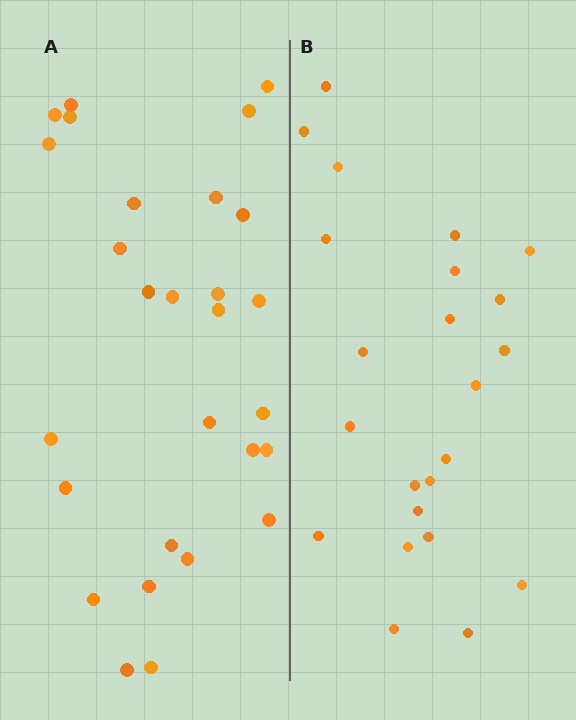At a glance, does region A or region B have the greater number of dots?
Region A (the left region) has more dots.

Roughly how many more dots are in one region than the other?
Region A has about 5 more dots than region B.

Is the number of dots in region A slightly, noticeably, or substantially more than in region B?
Region A has only slightly more — the two regions are fairly close. The ratio is roughly 1.2 to 1.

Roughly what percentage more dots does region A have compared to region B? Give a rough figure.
About 20% more.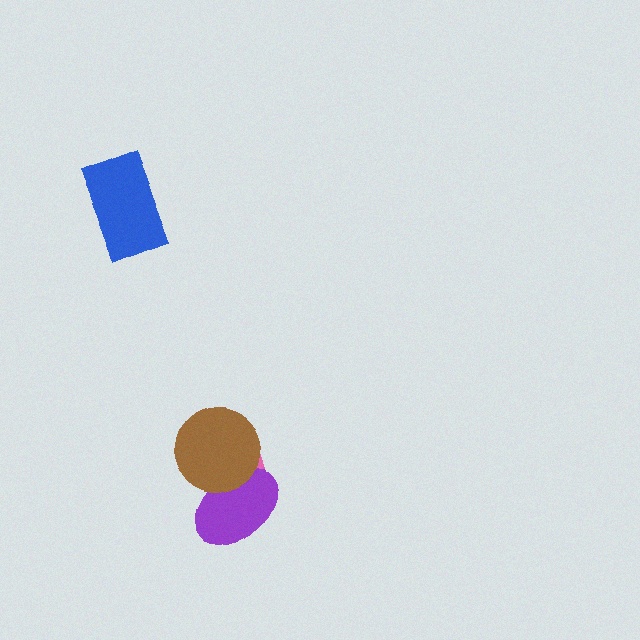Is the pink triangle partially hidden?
Yes, it is partially covered by another shape.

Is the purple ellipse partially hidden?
Yes, it is partially covered by another shape.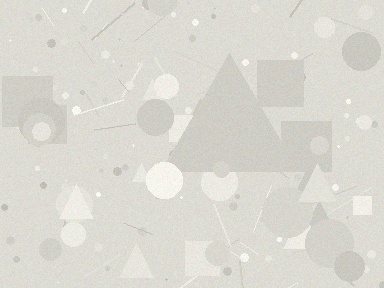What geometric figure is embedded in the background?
A triangle is embedded in the background.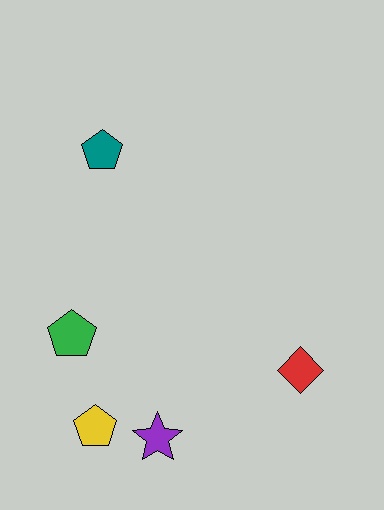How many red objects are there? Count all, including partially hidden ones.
There is 1 red object.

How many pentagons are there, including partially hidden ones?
There are 3 pentagons.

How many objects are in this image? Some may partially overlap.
There are 5 objects.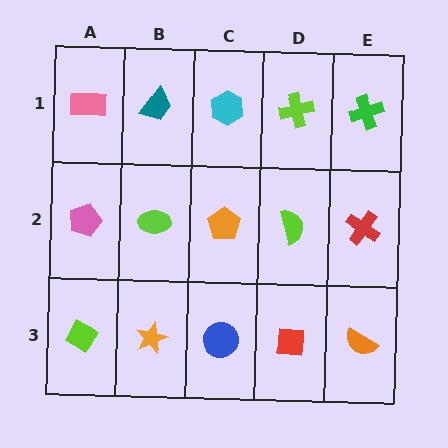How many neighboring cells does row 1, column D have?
3.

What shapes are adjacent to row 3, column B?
A lime ellipse (row 2, column B), a lime diamond (row 3, column A), a blue circle (row 3, column C).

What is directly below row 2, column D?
A red square.